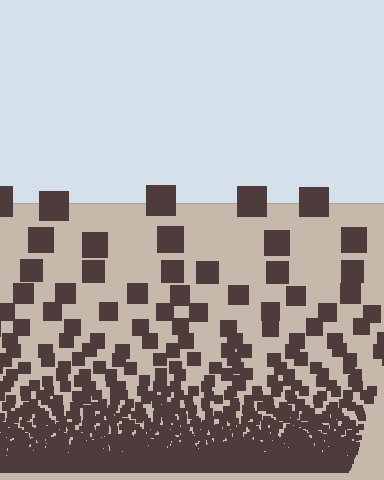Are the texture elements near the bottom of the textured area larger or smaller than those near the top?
Smaller. The gradient is inverted — elements near the bottom are smaller and denser.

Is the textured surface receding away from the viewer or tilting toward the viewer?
The surface appears to tilt toward the viewer. Texture elements get larger and sparser toward the top.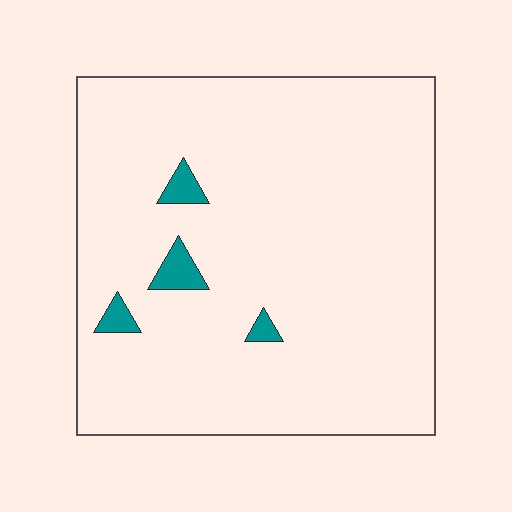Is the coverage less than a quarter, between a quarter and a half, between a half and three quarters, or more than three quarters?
Less than a quarter.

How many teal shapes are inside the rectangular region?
4.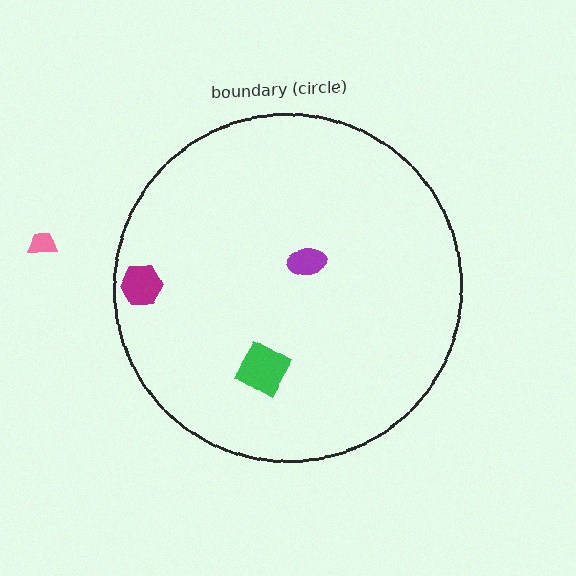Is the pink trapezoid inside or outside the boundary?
Outside.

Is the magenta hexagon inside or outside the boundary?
Inside.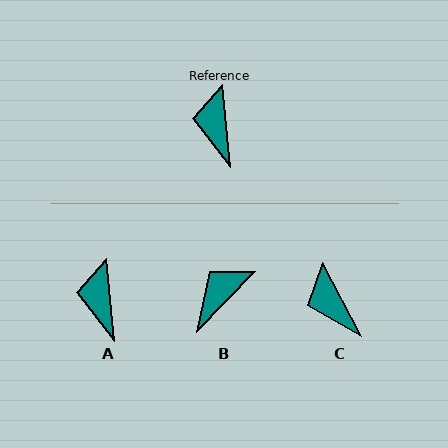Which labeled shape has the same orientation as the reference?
A.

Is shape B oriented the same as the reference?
No, it is off by about 49 degrees.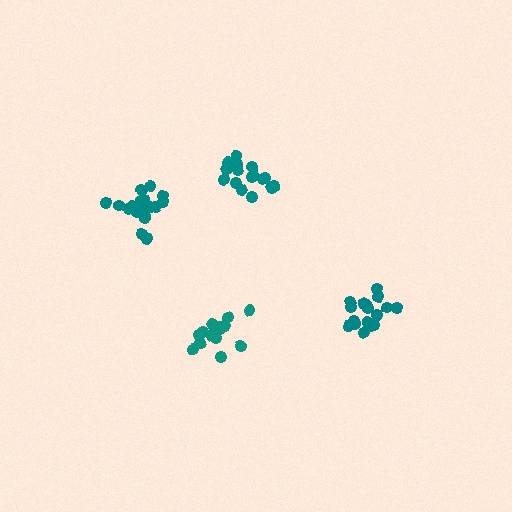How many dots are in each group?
Group 1: 20 dots, Group 2: 17 dots, Group 3: 17 dots, Group 4: 14 dots (68 total).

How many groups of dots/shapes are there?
There are 4 groups.